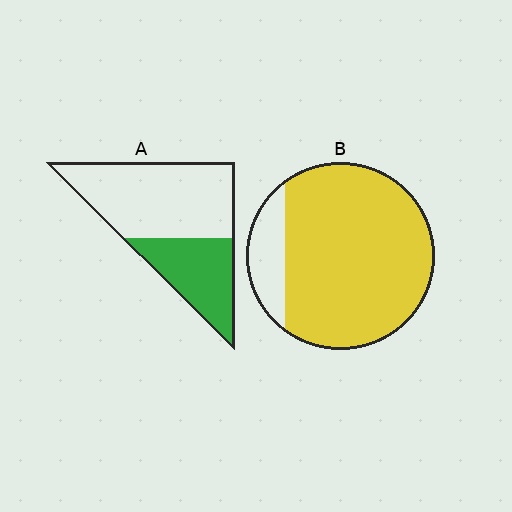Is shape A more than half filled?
No.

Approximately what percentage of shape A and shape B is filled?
A is approximately 35% and B is approximately 85%.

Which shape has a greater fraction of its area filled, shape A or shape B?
Shape B.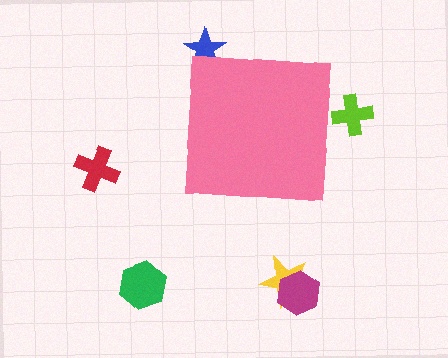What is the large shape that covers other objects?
A pink square.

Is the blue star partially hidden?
Yes, the blue star is partially hidden behind the pink square.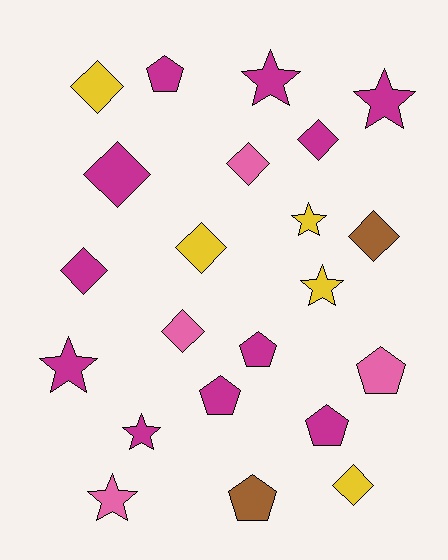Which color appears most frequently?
Magenta, with 11 objects.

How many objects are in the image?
There are 22 objects.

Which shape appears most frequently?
Diamond, with 9 objects.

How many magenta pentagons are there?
There are 4 magenta pentagons.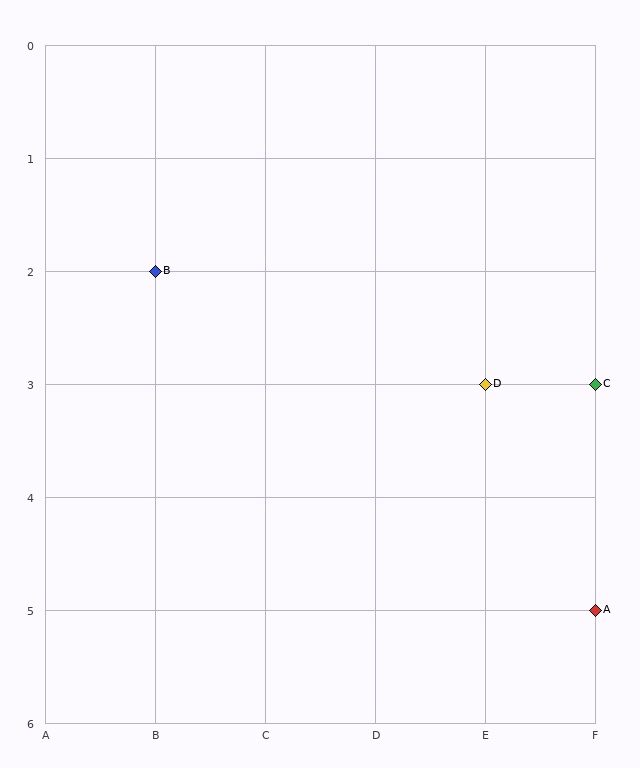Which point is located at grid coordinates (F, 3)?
Point C is at (F, 3).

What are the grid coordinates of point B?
Point B is at grid coordinates (B, 2).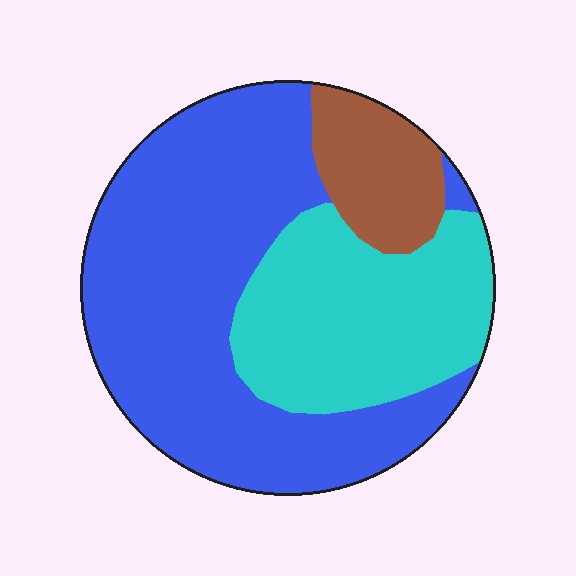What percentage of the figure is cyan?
Cyan takes up about one third (1/3) of the figure.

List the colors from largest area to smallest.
From largest to smallest: blue, cyan, brown.